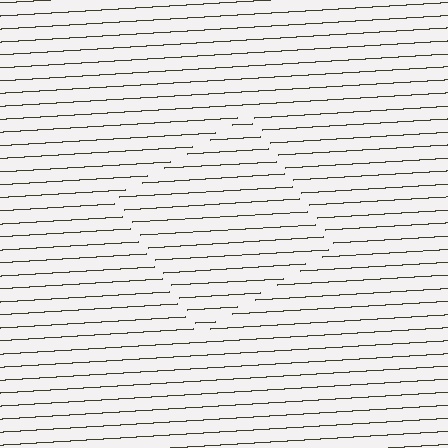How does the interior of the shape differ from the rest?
The interior of the shape contains the same grating, shifted by half a period — the contour is defined by the phase discontinuity where line-ends from the inner and outer gratings abut.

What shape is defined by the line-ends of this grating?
An illusory square. The interior of the shape contains the same grating, shifted by half a period — the contour is defined by the phase discontinuity where line-ends from the inner and outer gratings abut.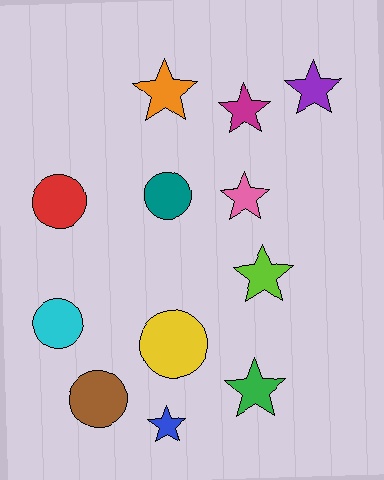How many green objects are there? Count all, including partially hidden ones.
There is 1 green object.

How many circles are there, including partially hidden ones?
There are 5 circles.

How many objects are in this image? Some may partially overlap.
There are 12 objects.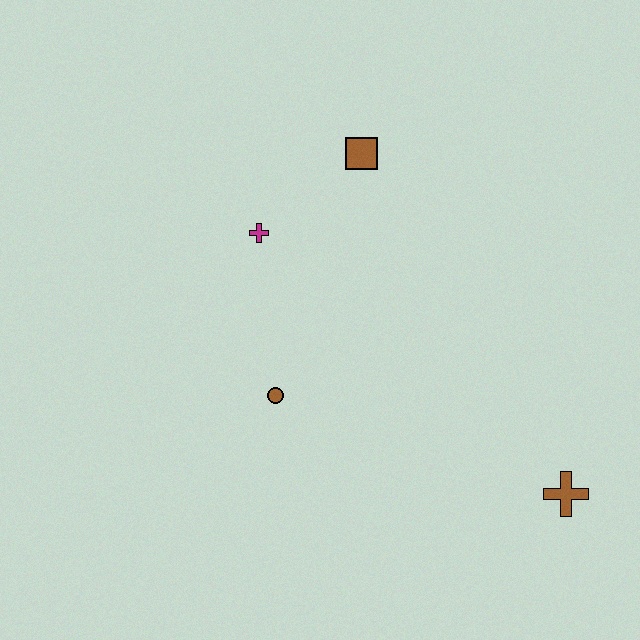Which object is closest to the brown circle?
The magenta cross is closest to the brown circle.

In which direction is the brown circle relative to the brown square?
The brown circle is below the brown square.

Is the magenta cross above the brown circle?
Yes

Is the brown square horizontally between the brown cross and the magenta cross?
Yes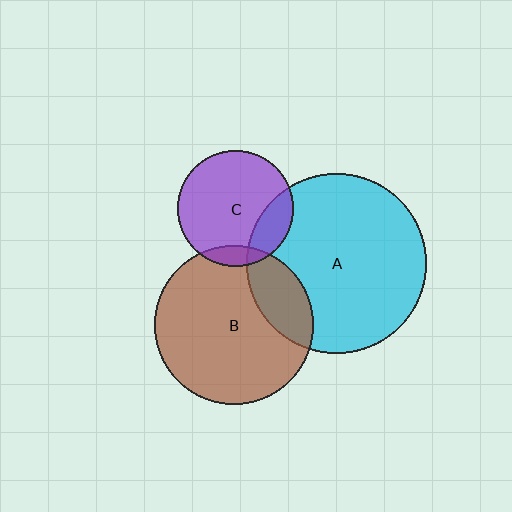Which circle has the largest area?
Circle A (cyan).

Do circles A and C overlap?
Yes.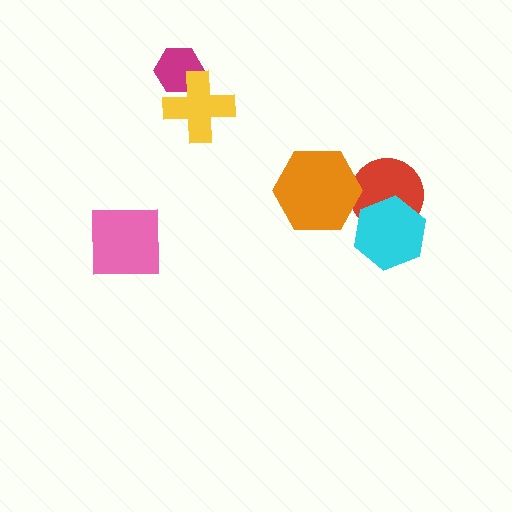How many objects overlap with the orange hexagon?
1 object overlaps with the orange hexagon.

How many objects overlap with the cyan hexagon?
1 object overlaps with the cyan hexagon.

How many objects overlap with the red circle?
2 objects overlap with the red circle.